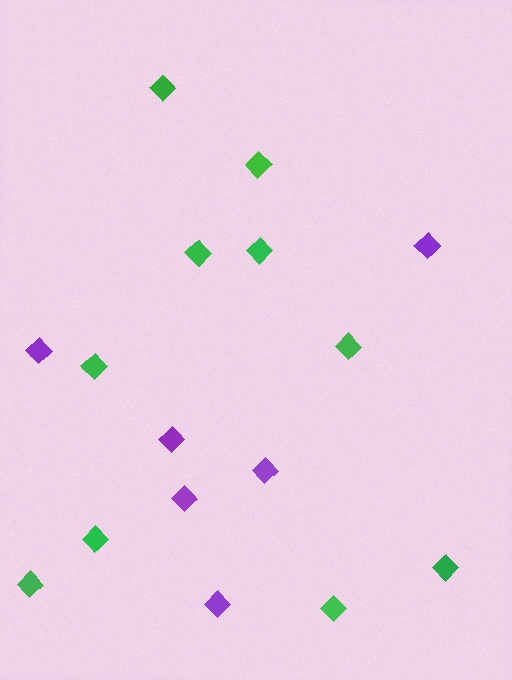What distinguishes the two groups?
There are 2 groups: one group of purple diamonds (6) and one group of green diamonds (10).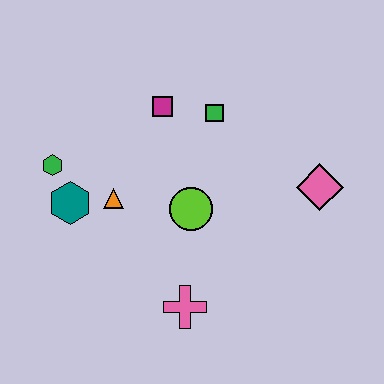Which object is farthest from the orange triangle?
The pink diamond is farthest from the orange triangle.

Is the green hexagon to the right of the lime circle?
No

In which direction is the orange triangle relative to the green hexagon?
The orange triangle is to the right of the green hexagon.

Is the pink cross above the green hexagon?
No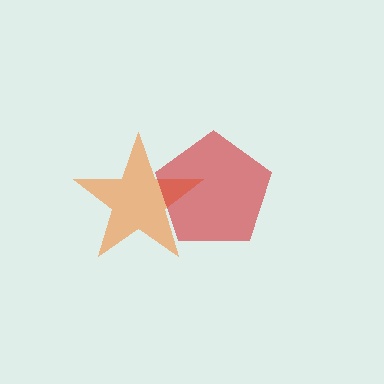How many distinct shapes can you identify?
There are 2 distinct shapes: an orange star, a red pentagon.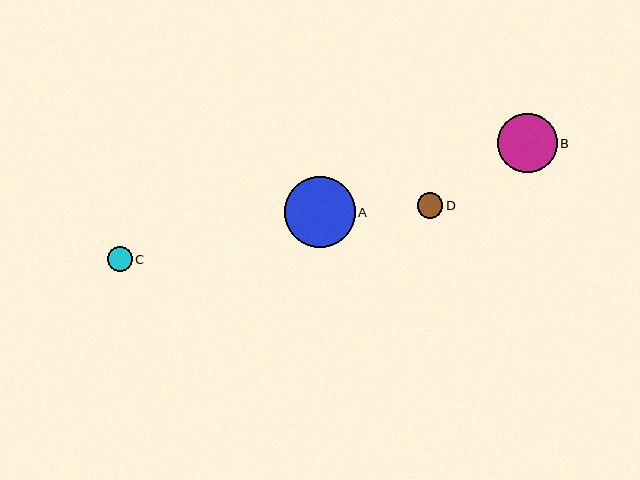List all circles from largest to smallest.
From largest to smallest: A, B, D, C.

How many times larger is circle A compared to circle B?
Circle A is approximately 1.2 times the size of circle B.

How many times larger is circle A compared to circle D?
Circle A is approximately 2.7 times the size of circle D.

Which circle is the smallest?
Circle C is the smallest with a size of approximately 25 pixels.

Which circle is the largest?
Circle A is the largest with a size of approximately 70 pixels.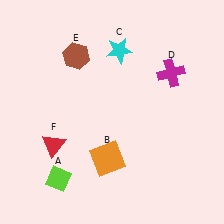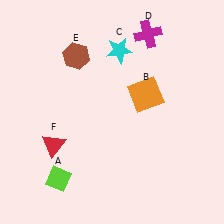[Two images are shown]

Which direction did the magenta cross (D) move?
The magenta cross (D) moved up.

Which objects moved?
The objects that moved are: the orange square (B), the magenta cross (D).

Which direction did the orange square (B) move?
The orange square (B) moved up.